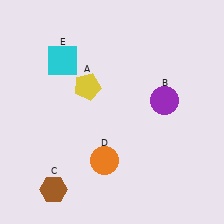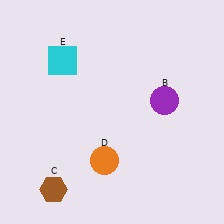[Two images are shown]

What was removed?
The yellow pentagon (A) was removed in Image 2.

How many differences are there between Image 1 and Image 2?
There is 1 difference between the two images.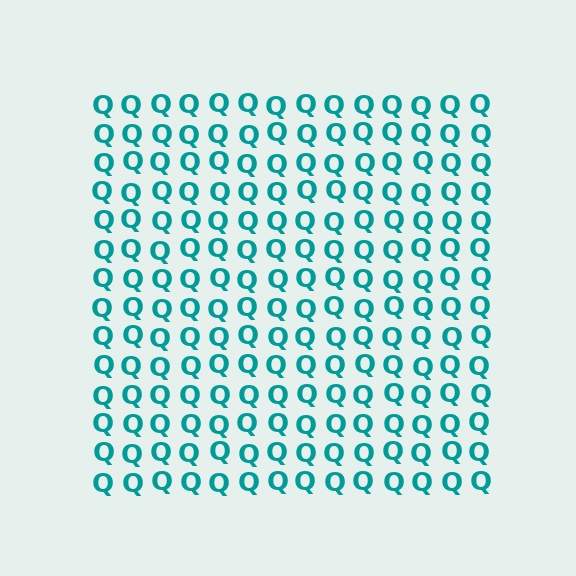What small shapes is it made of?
It is made of small letter Q's.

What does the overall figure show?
The overall figure shows a square.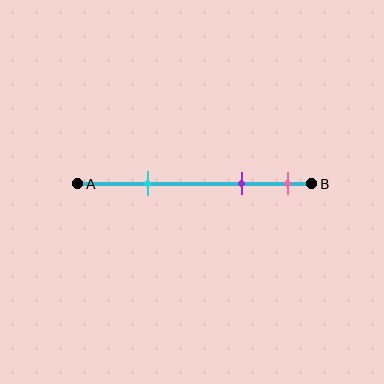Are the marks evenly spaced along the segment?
No, the marks are not evenly spaced.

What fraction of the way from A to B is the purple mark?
The purple mark is approximately 70% (0.7) of the way from A to B.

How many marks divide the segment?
There are 3 marks dividing the segment.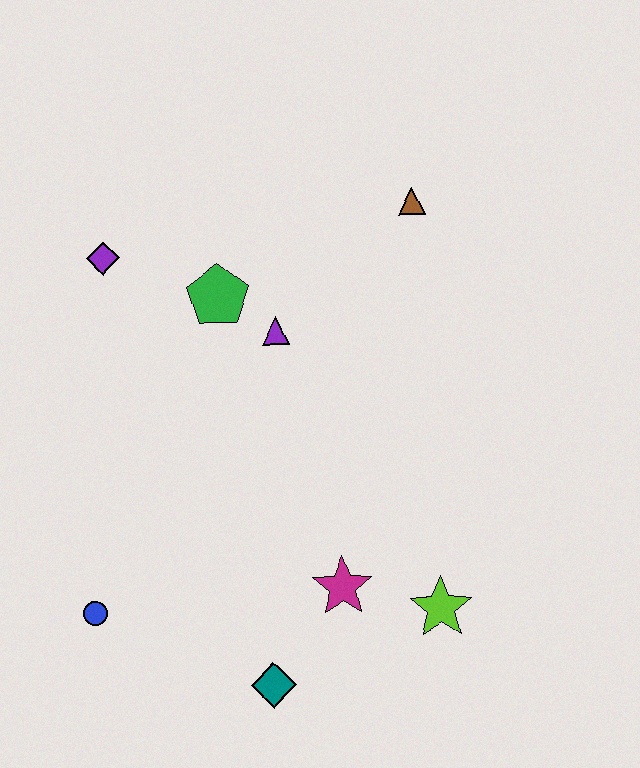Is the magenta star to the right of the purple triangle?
Yes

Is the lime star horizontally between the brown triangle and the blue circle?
No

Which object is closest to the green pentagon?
The purple triangle is closest to the green pentagon.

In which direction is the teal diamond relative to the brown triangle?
The teal diamond is below the brown triangle.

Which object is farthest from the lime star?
The purple diamond is farthest from the lime star.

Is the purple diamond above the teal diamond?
Yes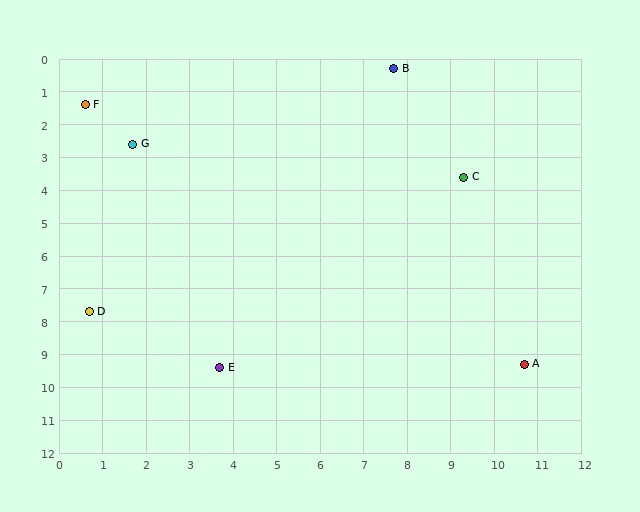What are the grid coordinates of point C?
Point C is at approximately (9.3, 3.6).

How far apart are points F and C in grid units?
Points F and C are about 9.0 grid units apart.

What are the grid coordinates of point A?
Point A is at approximately (10.7, 9.3).